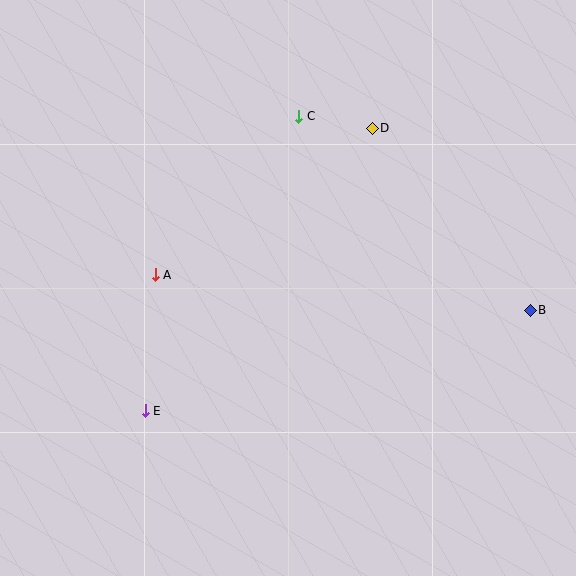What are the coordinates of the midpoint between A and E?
The midpoint between A and E is at (150, 343).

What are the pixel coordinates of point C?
Point C is at (298, 116).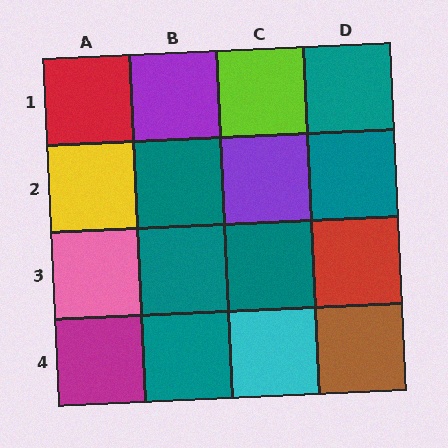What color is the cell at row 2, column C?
Purple.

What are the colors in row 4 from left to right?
Magenta, teal, cyan, brown.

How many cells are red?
2 cells are red.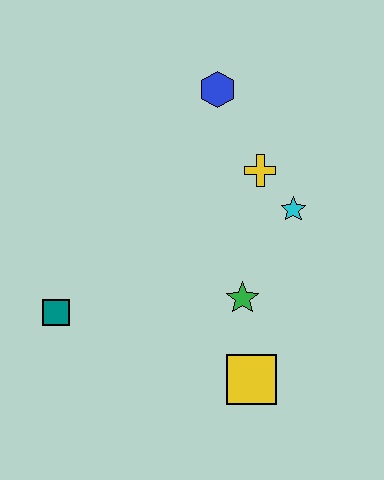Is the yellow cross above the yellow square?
Yes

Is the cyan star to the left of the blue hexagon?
No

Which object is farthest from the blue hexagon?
The yellow square is farthest from the blue hexagon.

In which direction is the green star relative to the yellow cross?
The green star is below the yellow cross.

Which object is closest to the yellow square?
The green star is closest to the yellow square.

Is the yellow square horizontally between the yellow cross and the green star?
Yes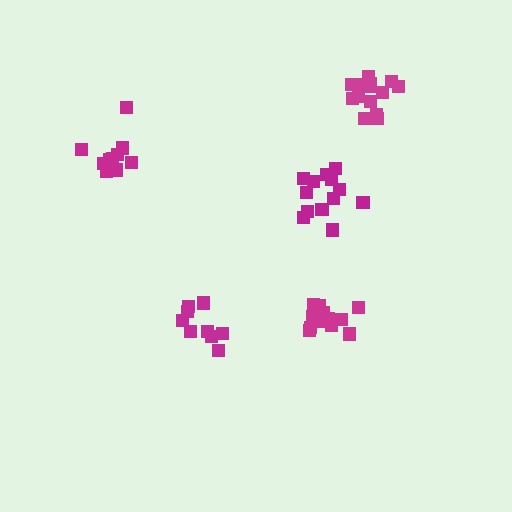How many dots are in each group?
Group 1: 13 dots, Group 2: 10 dots, Group 3: 13 dots, Group 4: 9 dots, Group 5: 15 dots (60 total).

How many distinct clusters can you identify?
There are 5 distinct clusters.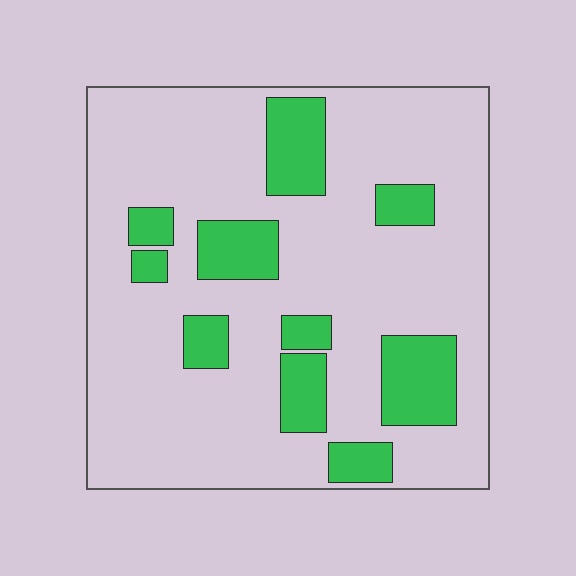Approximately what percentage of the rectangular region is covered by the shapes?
Approximately 20%.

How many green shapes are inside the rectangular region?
10.